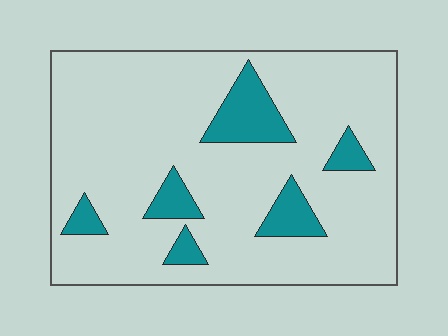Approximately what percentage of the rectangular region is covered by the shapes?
Approximately 15%.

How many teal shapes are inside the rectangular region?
6.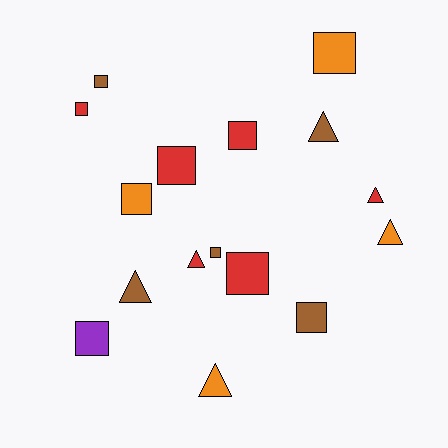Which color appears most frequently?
Red, with 6 objects.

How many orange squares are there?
There are 2 orange squares.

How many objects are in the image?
There are 16 objects.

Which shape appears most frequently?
Square, with 10 objects.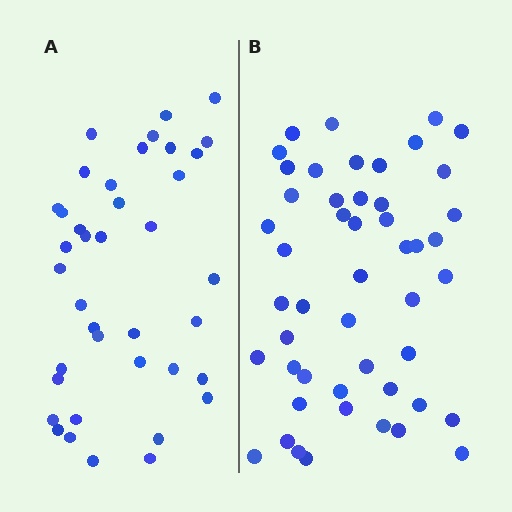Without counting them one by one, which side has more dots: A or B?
Region B (the right region) has more dots.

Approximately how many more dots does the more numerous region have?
Region B has roughly 10 or so more dots than region A.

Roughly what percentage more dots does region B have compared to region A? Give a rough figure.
About 25% more.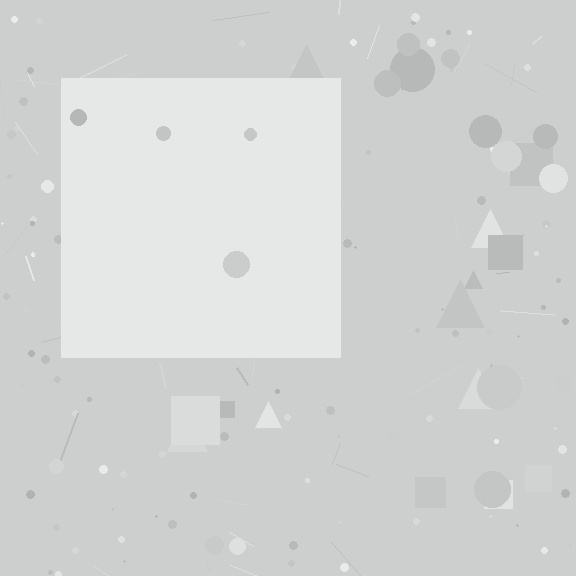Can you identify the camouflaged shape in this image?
The camouflaged shape is a square.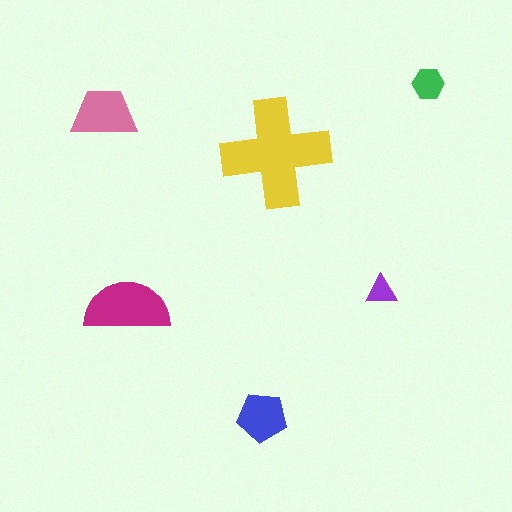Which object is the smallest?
The purple triangle.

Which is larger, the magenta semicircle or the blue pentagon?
The magenta semicircle.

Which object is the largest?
The yellow cross.